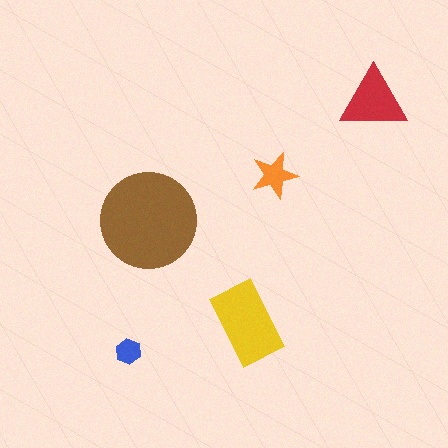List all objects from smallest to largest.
The blue hexagon, the orange star, the red triangle, the yellow rectangle, the brown circle.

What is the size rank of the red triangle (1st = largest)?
3rd.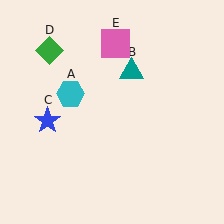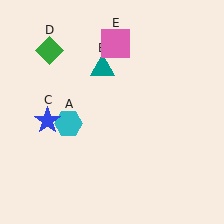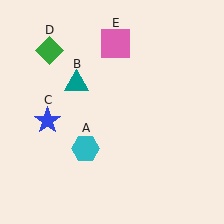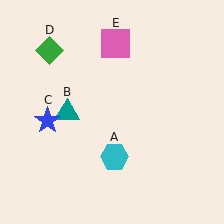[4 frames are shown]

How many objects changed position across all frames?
2 objects changed position: cyan hexagon (object A), teal triangle (object B).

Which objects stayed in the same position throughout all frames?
Blue star (object C) and green diamond (object D) and pink square (object E) remained stationary.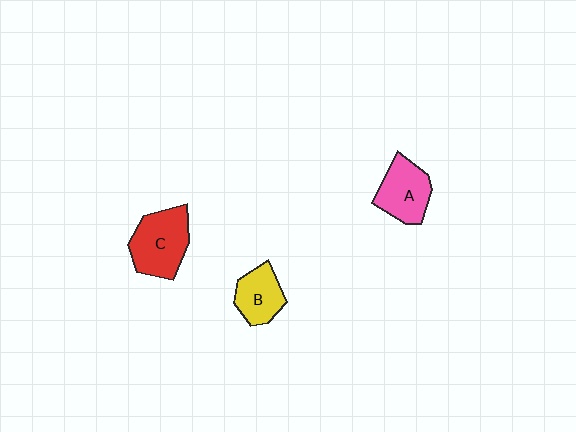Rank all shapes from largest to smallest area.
From largest to smallest: C (red), A (pink), B (yellow).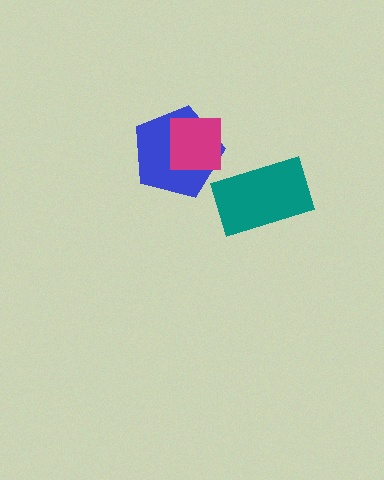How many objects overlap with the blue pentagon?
1 object overlaps with the blue pentagon.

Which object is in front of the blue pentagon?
The magenta square is in front of the blue pentagon.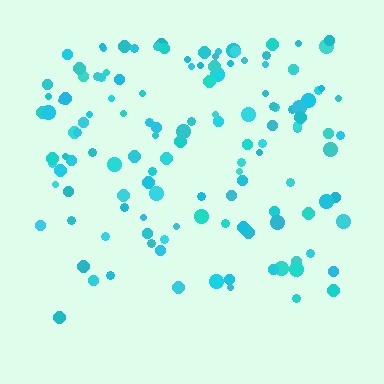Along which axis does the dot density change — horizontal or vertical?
Vertical.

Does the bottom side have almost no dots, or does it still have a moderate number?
Still a moderate number, just noticeably fewer than the top.